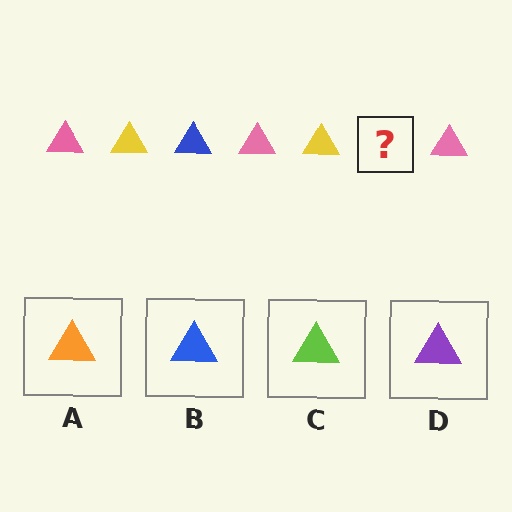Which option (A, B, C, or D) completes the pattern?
B.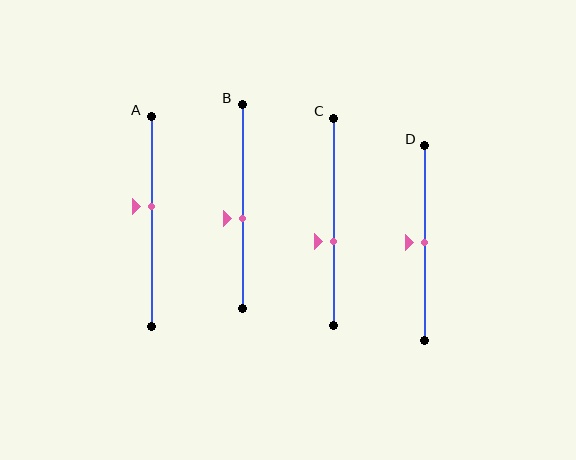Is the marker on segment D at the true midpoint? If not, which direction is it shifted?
Yes, the marker on segment D is at the true midpoint.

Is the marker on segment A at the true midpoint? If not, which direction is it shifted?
No, the marker on segment A is shifted upward by about 7% of the segment length.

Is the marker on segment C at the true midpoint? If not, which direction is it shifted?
No, the marker on segment C is shifted downward by about 10% of the segment length.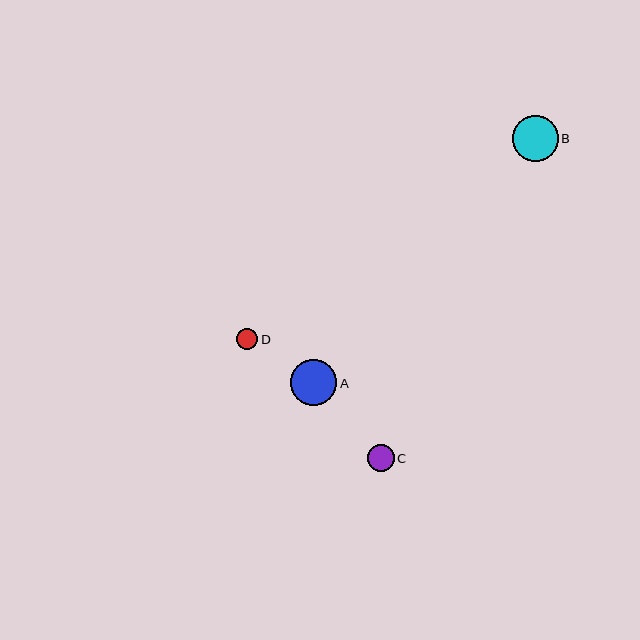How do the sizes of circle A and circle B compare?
Circle A and circle B are approximately the same size.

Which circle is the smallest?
Circle D is the smallest with a size of approximately 21 pixels.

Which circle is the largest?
Circle A is the largest with a size of approximately 46 pixels.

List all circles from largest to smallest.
From largest to smallest: A, B, C, D.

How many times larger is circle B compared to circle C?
Circle B is approximately 1.7 times the size of circle C.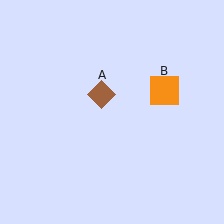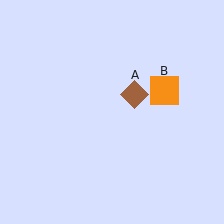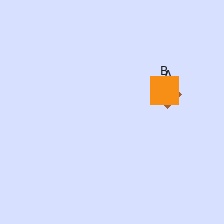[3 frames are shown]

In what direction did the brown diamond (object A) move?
The brown diamond (object A) moved right.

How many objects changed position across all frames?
1 object changed position: brown diamond (object A).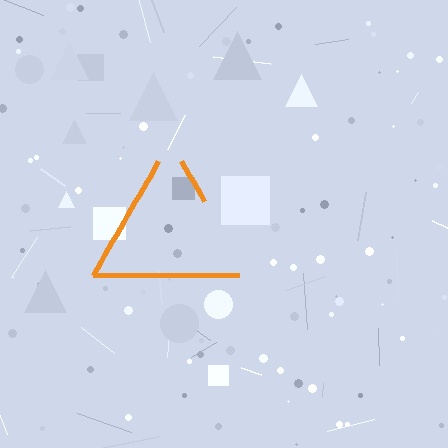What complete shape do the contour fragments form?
The contour fragments form a triangle.